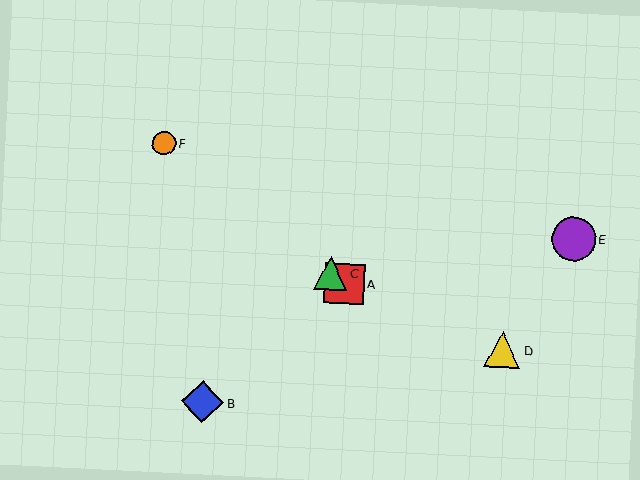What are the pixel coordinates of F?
Object F is at (164, 143).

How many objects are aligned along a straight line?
3 objects (A, C, F) are aligned along a straight line.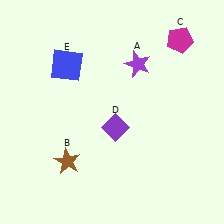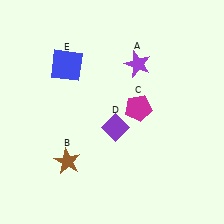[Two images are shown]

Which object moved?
The magenta pentagon (C) moved down.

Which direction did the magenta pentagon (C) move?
The magenta pentagon (C) moved down.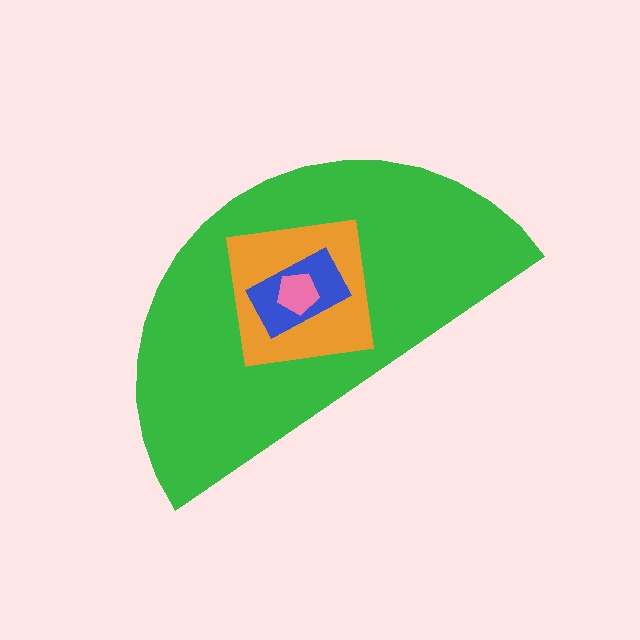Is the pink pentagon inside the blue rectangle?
Yes.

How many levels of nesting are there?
4.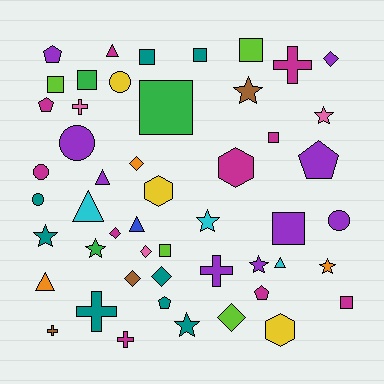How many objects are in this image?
There are 50 objects.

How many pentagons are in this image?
There are 5 pentagons.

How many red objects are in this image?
There are no red objects.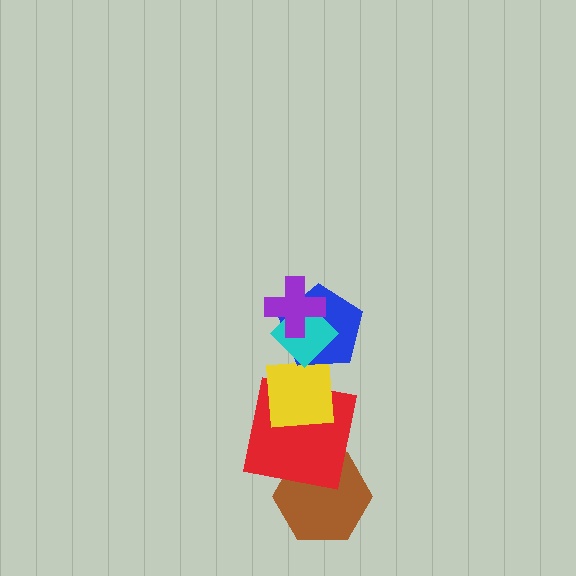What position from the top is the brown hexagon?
The brown hexagon is 6th from the top.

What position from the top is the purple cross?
The purple cross is 1st from the top.